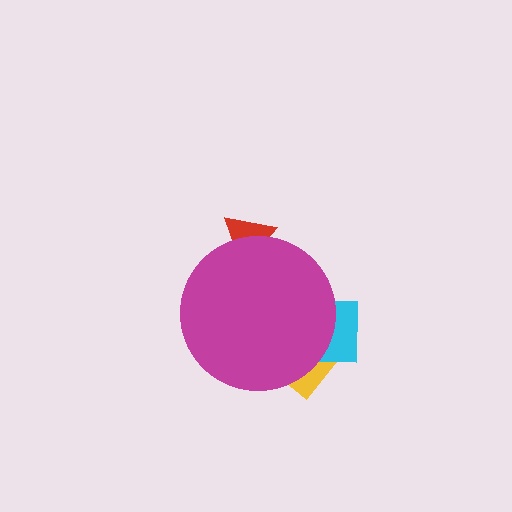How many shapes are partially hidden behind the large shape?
3 shapes are partially hidden.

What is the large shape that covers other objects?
A magenta circle.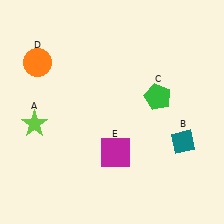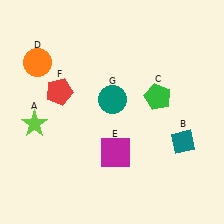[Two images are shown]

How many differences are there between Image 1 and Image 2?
There are 2 differences between the two images.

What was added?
A red pentagon (F), a teal circle (G) were added in Image 2.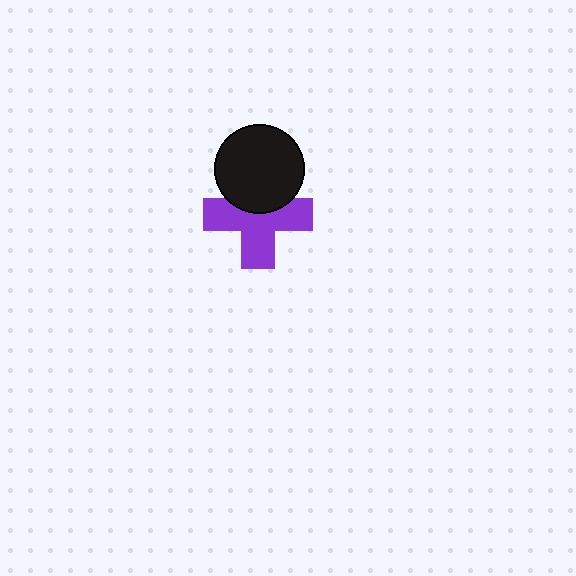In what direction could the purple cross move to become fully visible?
The purple cross could move down. That would shift it out from behind the black circle entirely.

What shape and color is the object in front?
The object in front is a black circle.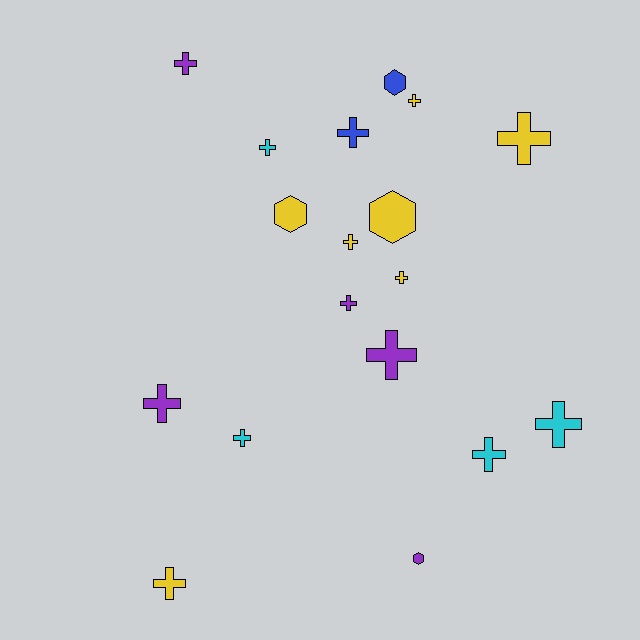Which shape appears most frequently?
Cross, with 14 objects.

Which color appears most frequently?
Yellow, with 7 objects.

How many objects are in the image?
There are 18 objects.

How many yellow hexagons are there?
There are 2 yellow hexagons.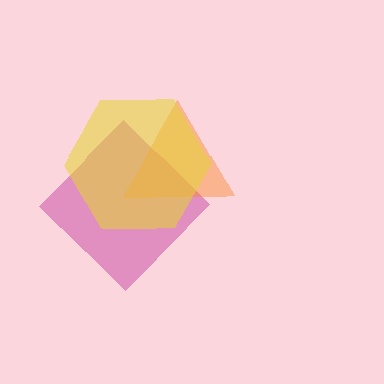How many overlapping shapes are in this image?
There are 3 overlapping shapes in the image.